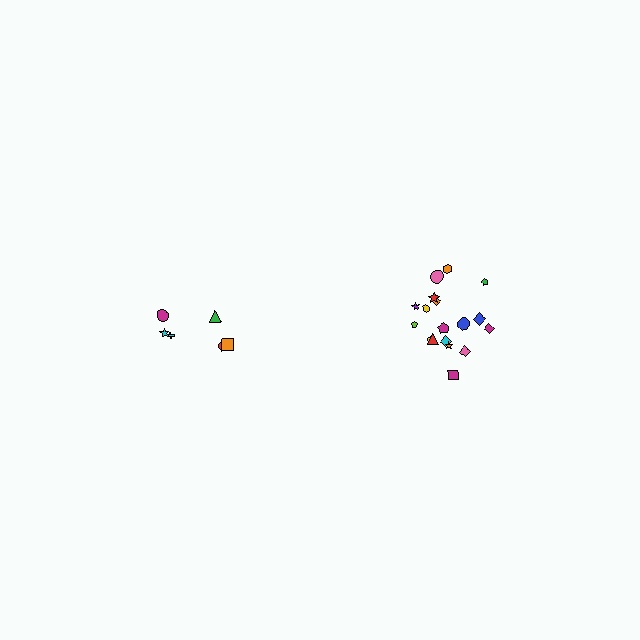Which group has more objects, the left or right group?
The right group.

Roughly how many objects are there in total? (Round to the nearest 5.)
Roughly 25 objects in total.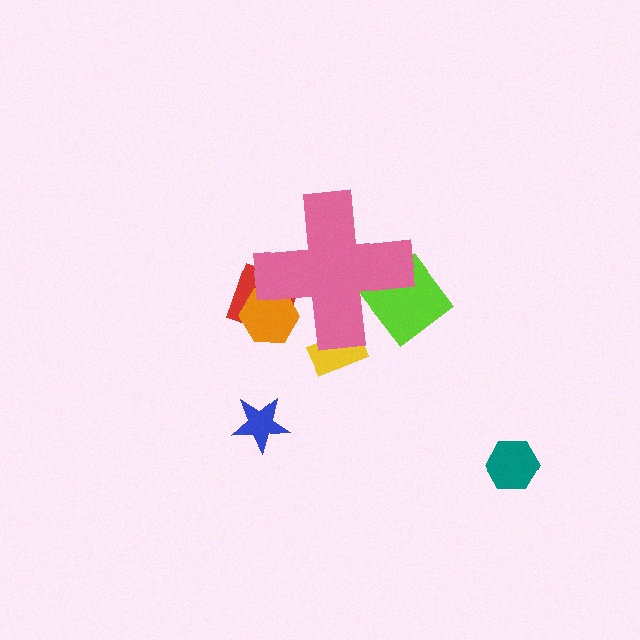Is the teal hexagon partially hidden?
No, the teal hexagon is fully visible.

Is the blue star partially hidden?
No, the blue star is fully visible.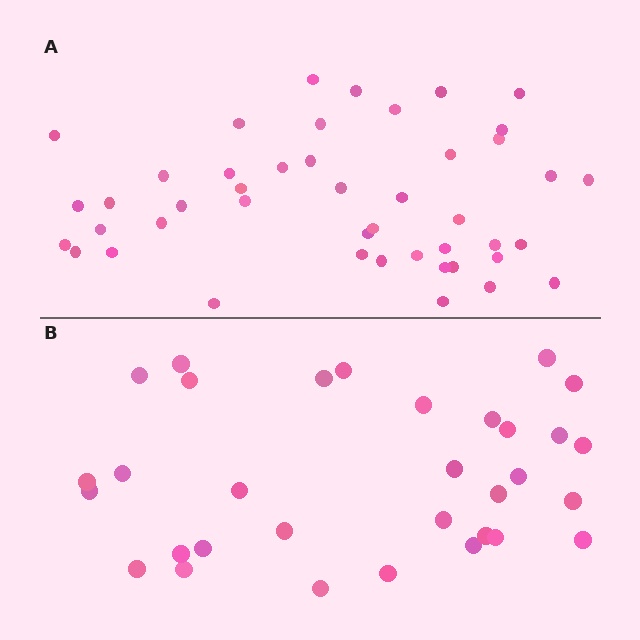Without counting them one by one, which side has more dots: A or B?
Region A (the top region) has more dots.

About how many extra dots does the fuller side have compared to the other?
Region A has approximately 15 more dots than region B.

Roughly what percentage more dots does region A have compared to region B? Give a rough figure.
About 40% more.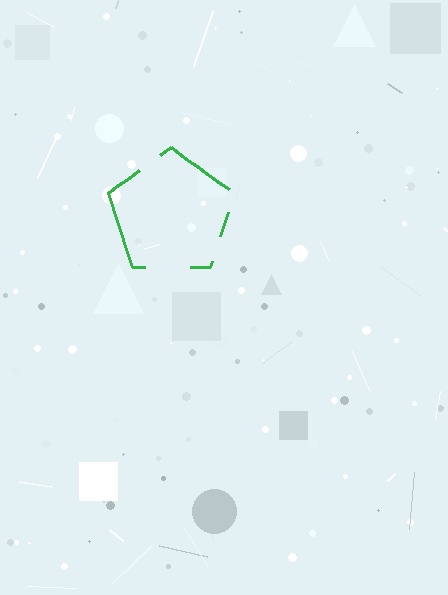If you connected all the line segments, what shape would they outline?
They would outline a pentagon.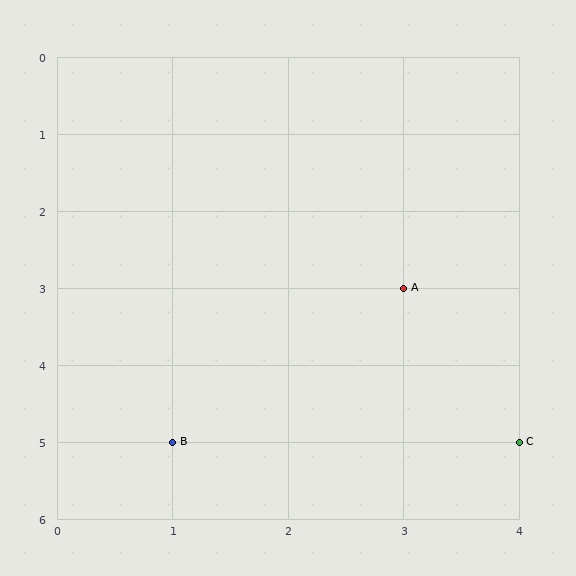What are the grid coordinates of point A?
Point A is at grid coordinates (3, 3).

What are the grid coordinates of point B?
Point B is at grid coordinates (1, 5).